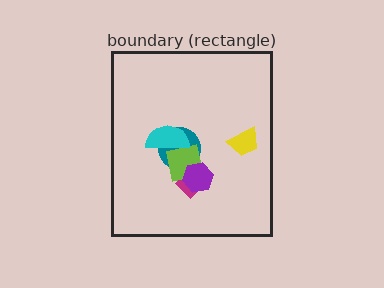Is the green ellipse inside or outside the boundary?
Inside.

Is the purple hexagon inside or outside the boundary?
Inside.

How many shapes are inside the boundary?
7 inside, 0 outside.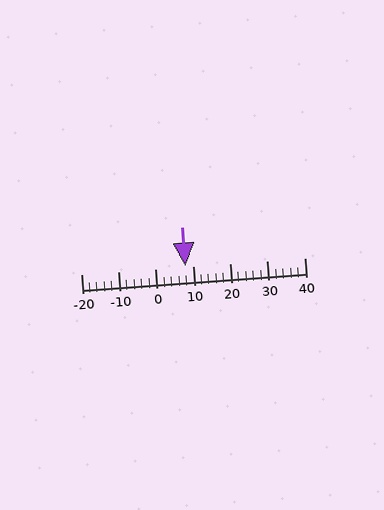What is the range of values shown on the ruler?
The ruler shows values from -20 to 40.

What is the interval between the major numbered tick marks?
The major tick marks are spaced 10 units apart.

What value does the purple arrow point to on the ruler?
The purple arrow points to approximately 8.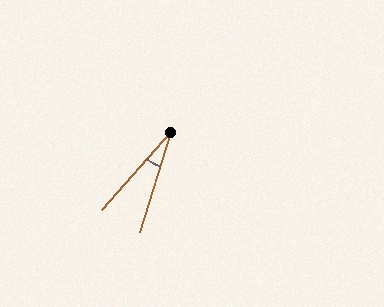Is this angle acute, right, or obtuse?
It is acute.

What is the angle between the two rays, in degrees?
Approximately 24 degrees.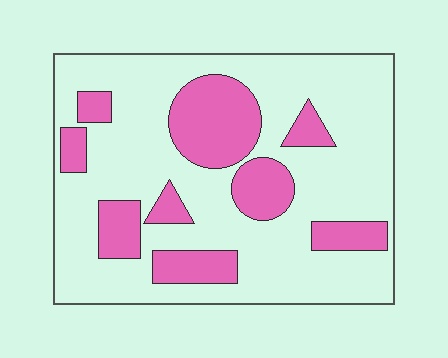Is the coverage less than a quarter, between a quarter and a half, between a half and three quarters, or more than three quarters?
Between a quarter and a half.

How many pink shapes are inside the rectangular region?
9.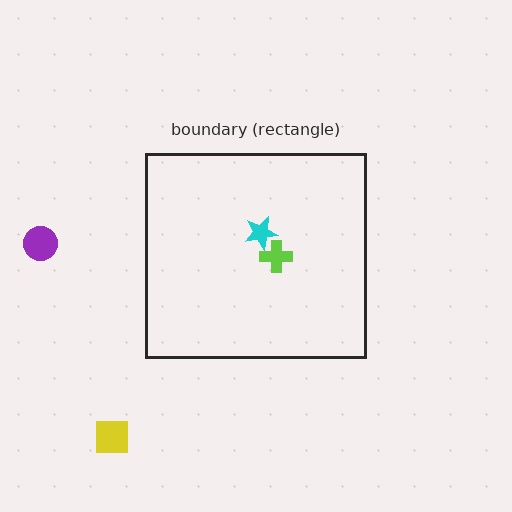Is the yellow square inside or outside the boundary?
Outside.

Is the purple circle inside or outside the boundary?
Outside.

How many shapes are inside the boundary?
2 inside, 2 outside.